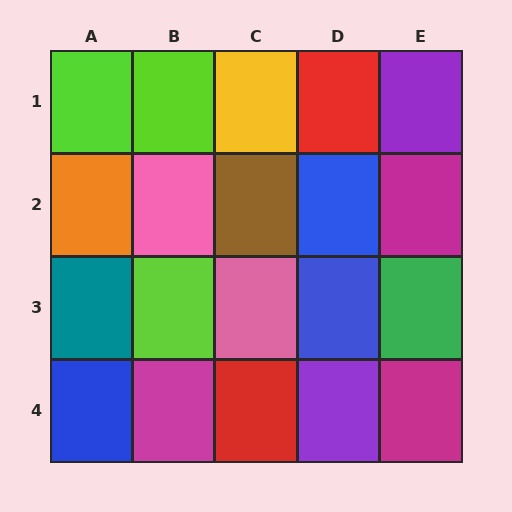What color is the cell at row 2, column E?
Magenta.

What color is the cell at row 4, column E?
Magenta.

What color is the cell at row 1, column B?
Lime.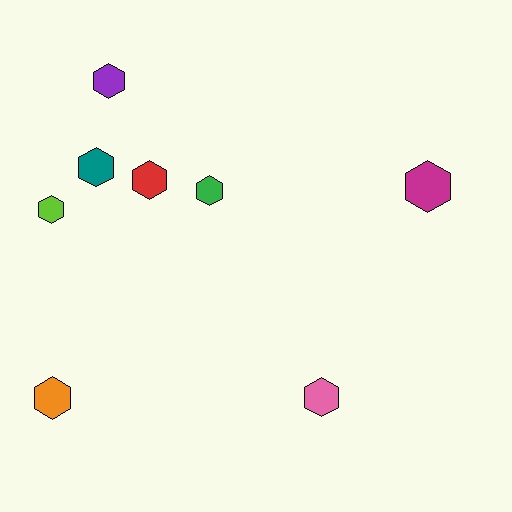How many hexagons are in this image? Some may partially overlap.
There are 8 hexagons.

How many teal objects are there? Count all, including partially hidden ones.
There is 1 teal object.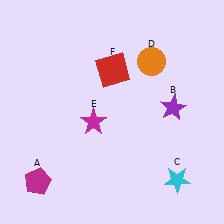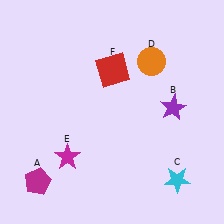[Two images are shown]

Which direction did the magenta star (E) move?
The magenta star (E) moved down.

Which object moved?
The magenta star (E) moved down.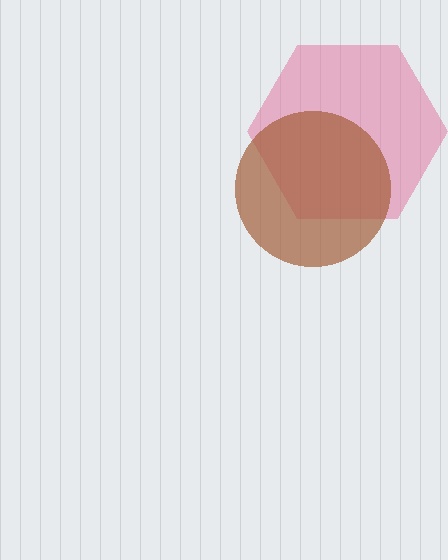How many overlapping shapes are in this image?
There are 2 overlapping shapes in the image.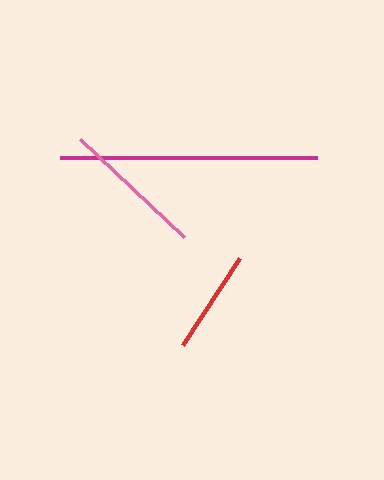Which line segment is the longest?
The magenta line is the longest at approximately 256 pixels.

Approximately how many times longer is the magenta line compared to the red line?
The magenta line is approximately 2.4 times the length of the red line.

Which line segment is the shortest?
The red line is the shortest at approximately 105 pixels.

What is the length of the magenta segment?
The magenta segment is approximately 256 pixels long.